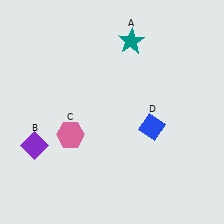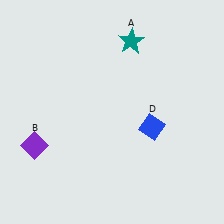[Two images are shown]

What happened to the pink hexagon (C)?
The pink hexagon (C) was removed in Image 2. It was in the bottom-left area of Image 1.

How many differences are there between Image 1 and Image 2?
There is 1 difference between the two images.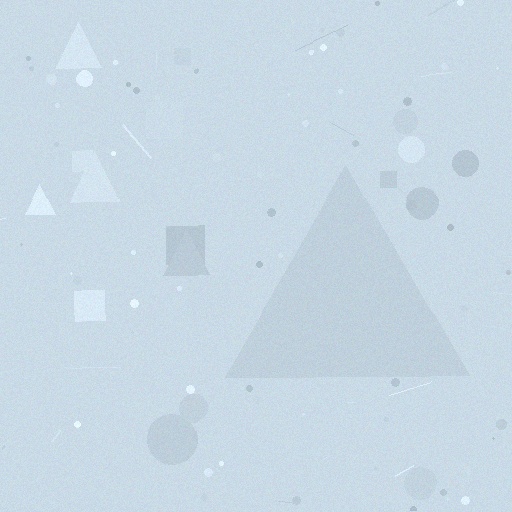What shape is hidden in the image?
A triangle is hidden in the image.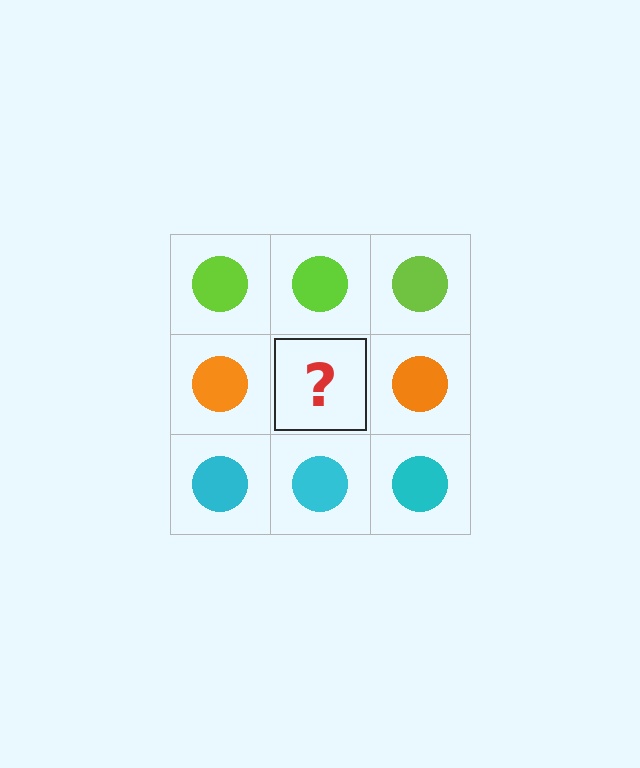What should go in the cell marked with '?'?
The missing cell should contain an orange circle.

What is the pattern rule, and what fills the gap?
The rule is that each row has a consistent color. The gap should be filled with an orange circle.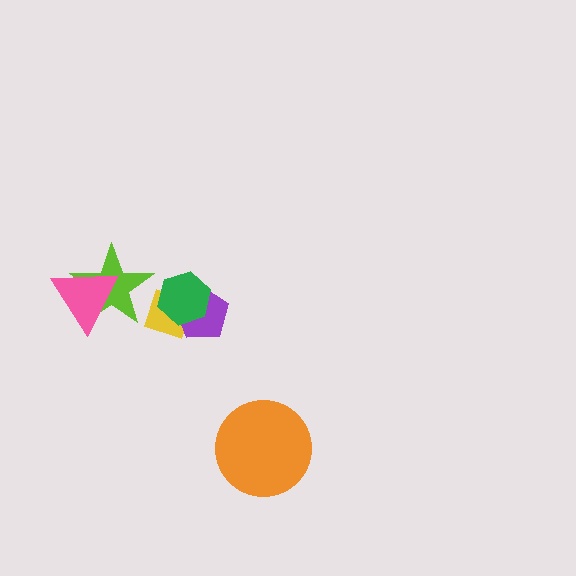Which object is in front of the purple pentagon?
The green hexagon is in front of the purple pentagon.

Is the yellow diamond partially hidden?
Yes, it is partially covered by another shape.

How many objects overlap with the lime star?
2 objects overlap with the lime star.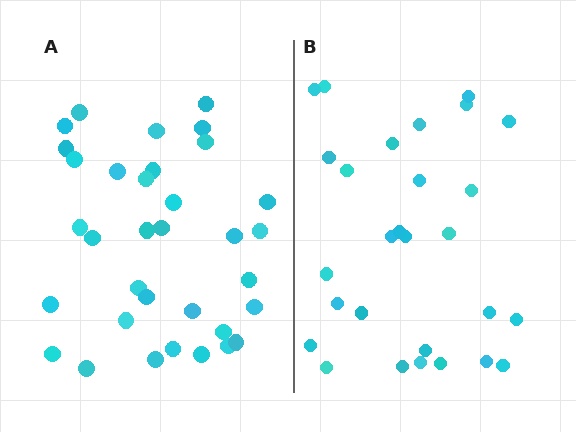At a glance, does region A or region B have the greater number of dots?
Region A (the left region) has more dots.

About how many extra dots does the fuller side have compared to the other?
Region A has about 6 more dots than region B.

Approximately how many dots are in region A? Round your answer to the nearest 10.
About 30 dots. (The exact count is 34, which rounds to 30.)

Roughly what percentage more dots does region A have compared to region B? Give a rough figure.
About 20% more.